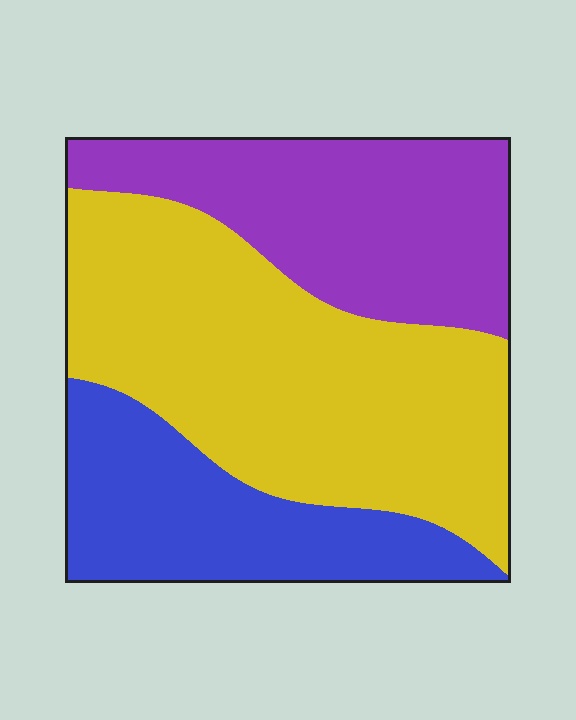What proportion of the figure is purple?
Purple takes up about one quarter (1/4) of the figure.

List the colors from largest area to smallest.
From largest to smallest: yellow, purple, blue.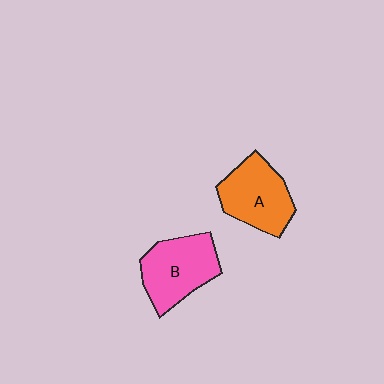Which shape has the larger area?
Shape B (pink).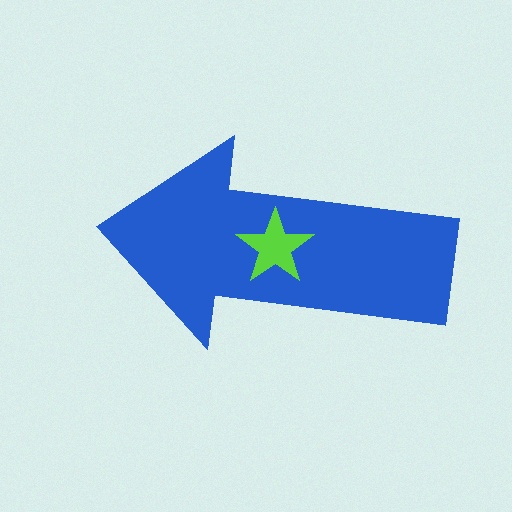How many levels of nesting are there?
2.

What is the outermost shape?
The blue arrow.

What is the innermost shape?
The lime star.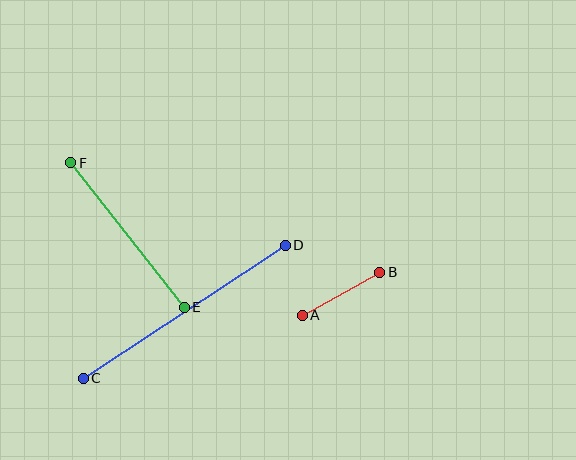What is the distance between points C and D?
The distance is approximately 241 pixels.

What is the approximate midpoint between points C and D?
The midpoint is at approximately (184, 312) pixels.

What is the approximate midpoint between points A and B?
The midpoint is at approximately (341, 294) pixels.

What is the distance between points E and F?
The distance is approximately 184 pixels.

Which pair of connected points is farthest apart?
Points C and D are farthest apart.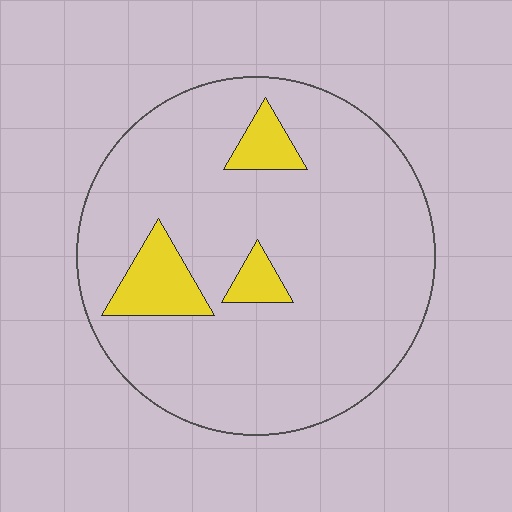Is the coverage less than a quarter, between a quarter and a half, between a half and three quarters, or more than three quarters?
Less than a quarter.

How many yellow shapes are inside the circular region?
3.